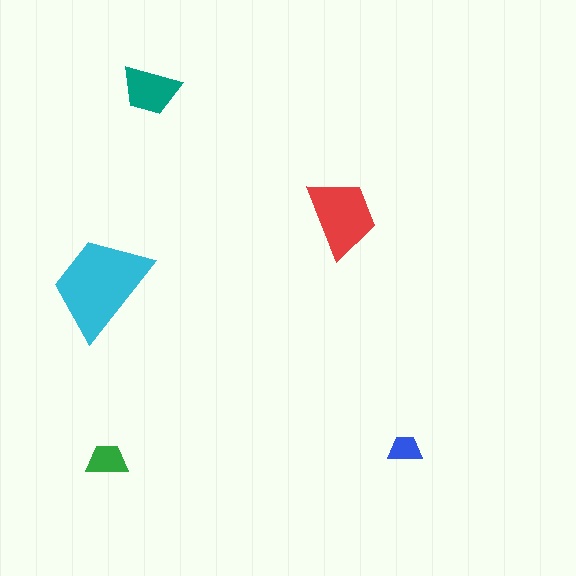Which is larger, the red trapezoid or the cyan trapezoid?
The cyan one.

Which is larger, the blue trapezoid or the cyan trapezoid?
The cyan one.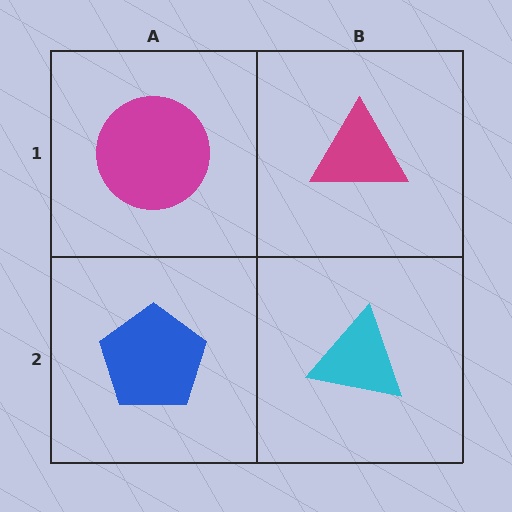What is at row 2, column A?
A blue pentagon.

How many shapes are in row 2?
2 shapes.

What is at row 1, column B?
A magenta triangle.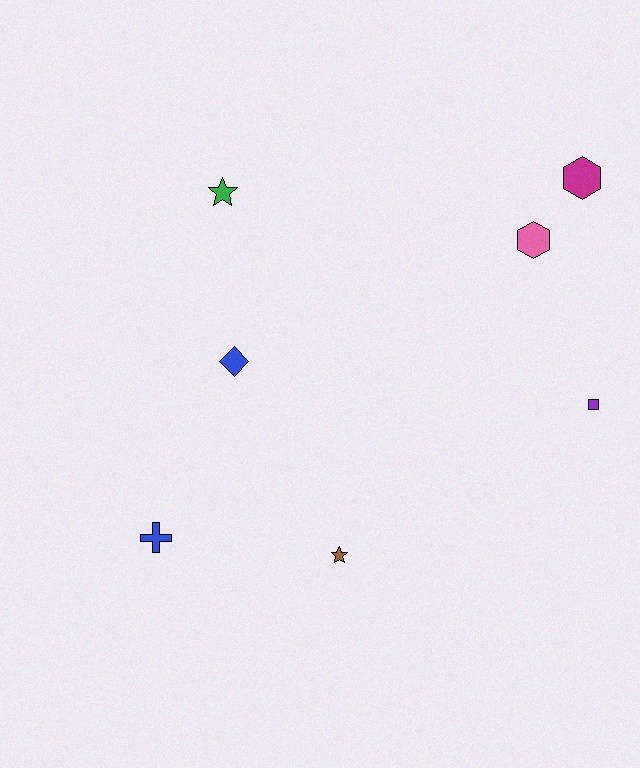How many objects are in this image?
There are 7 objects.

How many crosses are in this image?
There is 1 cross.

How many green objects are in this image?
There is 1 green object.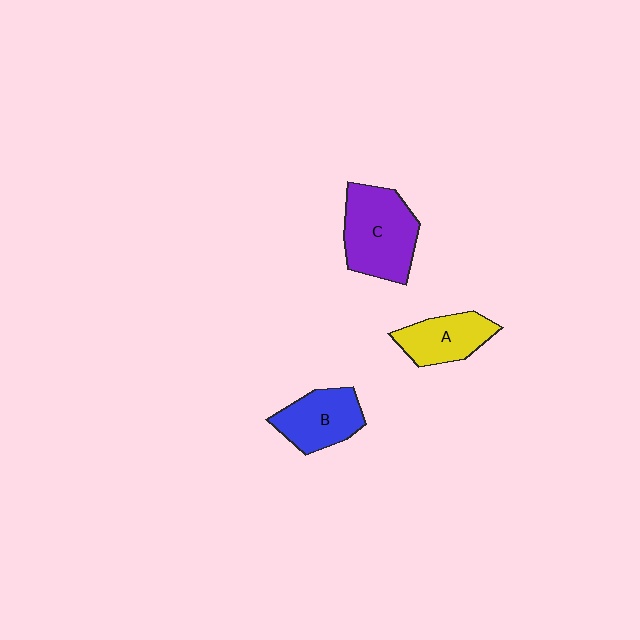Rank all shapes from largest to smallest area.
From largest to smallest: C (purple), B (blue), A (yellow).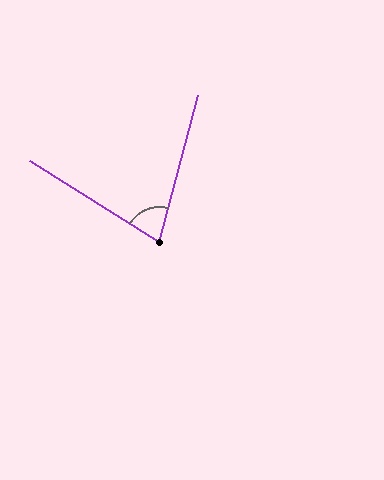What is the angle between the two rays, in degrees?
Approximately 73 degrees.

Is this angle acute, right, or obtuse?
It is acute.